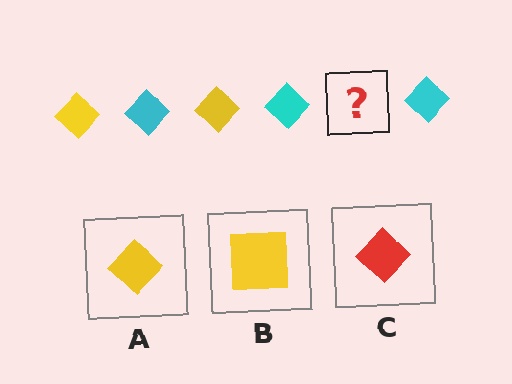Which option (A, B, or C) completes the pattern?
A.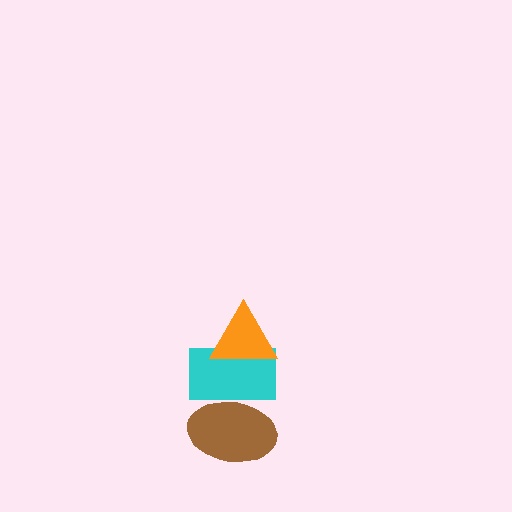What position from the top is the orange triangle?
The orange triangle is 1st from the top.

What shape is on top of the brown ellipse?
The cyan rectangle is on top of the brown ellipse.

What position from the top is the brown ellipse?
The brown ellipse is 3rd from the top.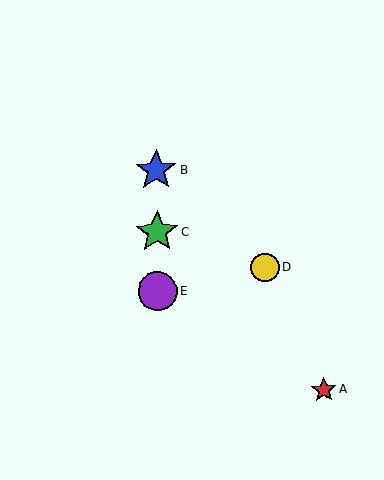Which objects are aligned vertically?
Objects B, C, E are aligned vertically.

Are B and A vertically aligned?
No, B is at x≈156 and A is at x≈323.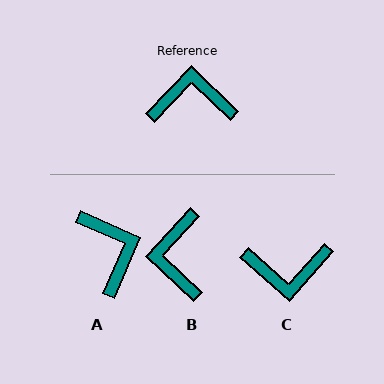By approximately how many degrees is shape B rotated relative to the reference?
Approximately 91 degrees counter-clockwise.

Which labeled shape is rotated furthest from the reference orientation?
C, about 178 degrees away.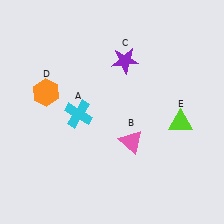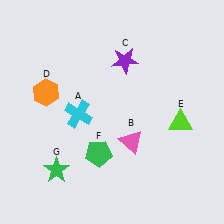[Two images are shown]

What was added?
A green pentagon (F), a green star (G) were added in Image 2.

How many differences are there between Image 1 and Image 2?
There are 2 differences between the two images.